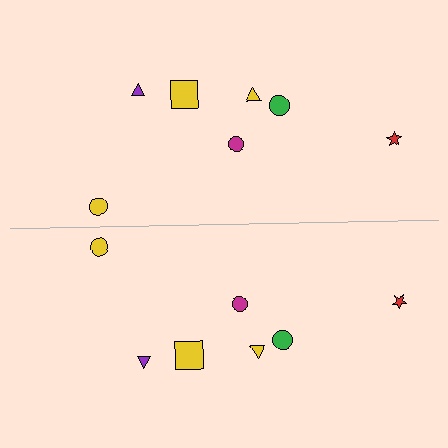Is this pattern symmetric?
Yes, this pattern has bilateral (reflection) symmetry.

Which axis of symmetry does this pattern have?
The pattern has a horizontal axis of symmetry running through the center of the image.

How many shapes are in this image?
There are 14 shapes in this image.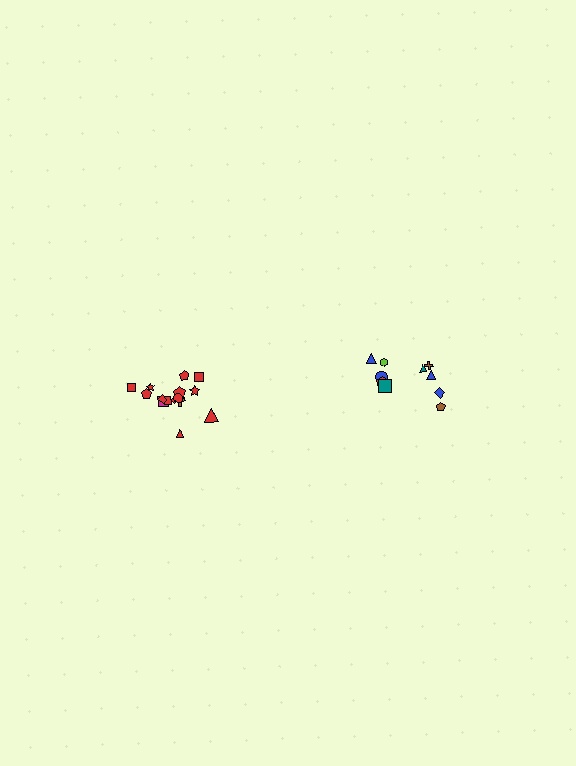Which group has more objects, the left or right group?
The left group.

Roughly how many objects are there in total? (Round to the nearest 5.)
Roughly 25 objects in total.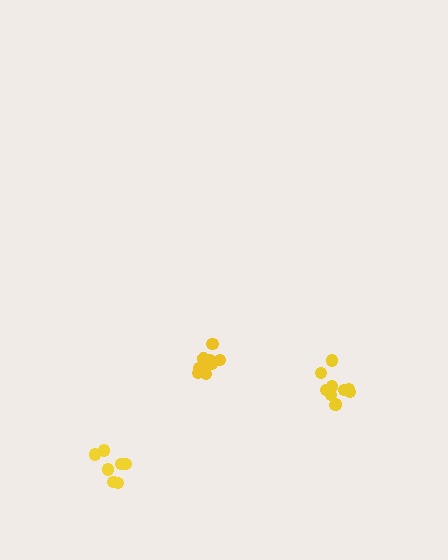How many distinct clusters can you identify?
There are 3 distinct clusters.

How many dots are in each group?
Group 1: 9 dots, Group 2: 10 dots, Group 3: 7 dots (26 total).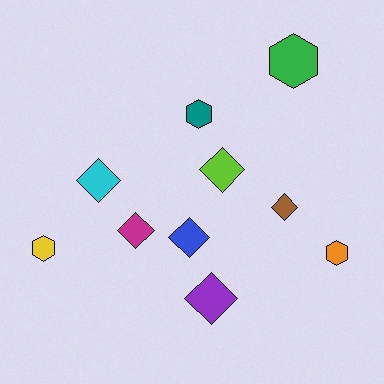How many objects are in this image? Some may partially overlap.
There are 10 objects.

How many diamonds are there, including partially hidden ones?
There are 6 diamonds.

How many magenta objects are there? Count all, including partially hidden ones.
There is 1 magenta object.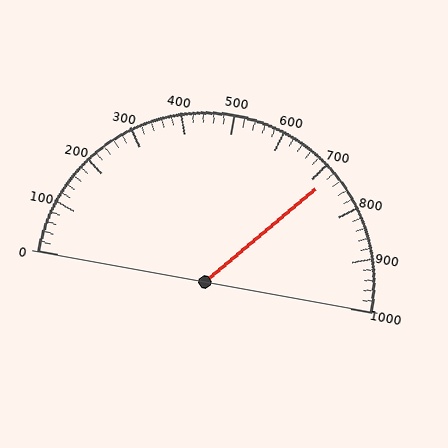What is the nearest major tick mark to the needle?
The nearest major tick mark is 700.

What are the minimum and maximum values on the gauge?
The gauge ranges from 0 to 1000.